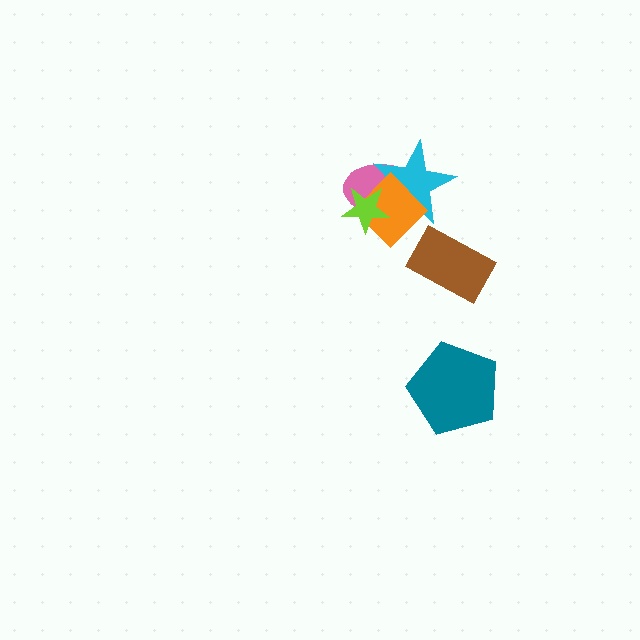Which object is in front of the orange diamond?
The lime star is in front of the orange diamond.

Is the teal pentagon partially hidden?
No, no other shape covers it.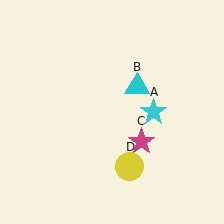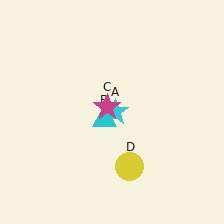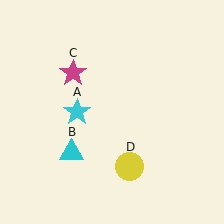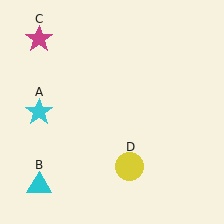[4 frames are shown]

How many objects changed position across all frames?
3 objects changed position: cyan star (object A), cyan triangle (object B), magenta star (object C).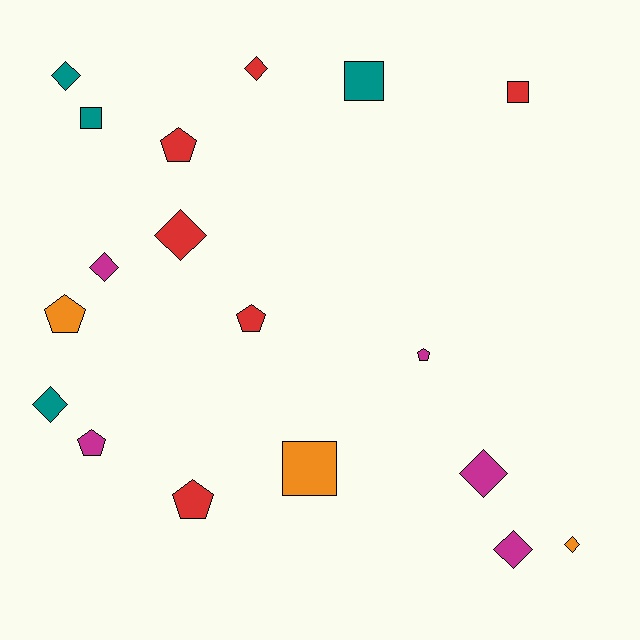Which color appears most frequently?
Red, with 6 objects.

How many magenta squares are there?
There are no magenta squares.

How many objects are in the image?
There are 18 objects.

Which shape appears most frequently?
Diamond, with 8 objects.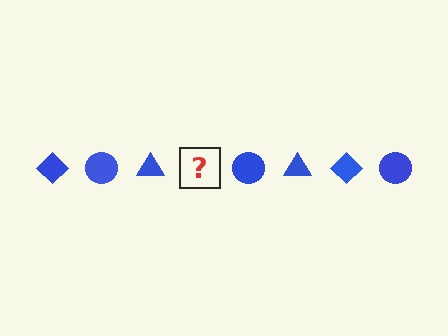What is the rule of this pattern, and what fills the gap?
The rule is that the pattern cycles through diamond, circle, triangle shapes in blue. The gap should be filled with a blue diamond.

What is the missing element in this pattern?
The missing element is a blue diamond.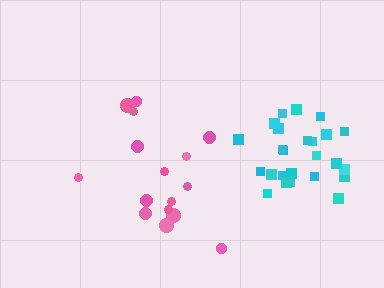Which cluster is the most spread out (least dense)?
Pink.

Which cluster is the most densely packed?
Cyan.